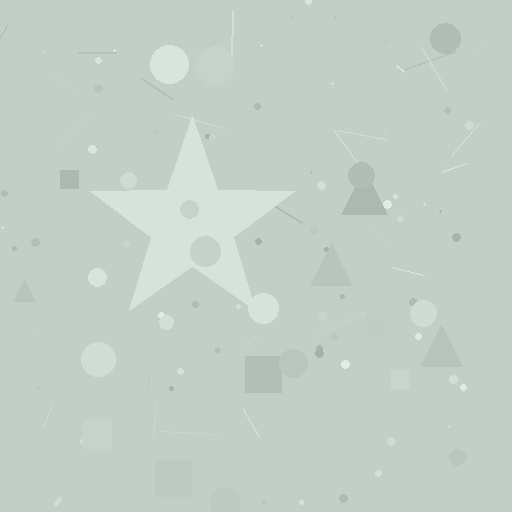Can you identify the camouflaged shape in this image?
The camouflaged shape is a star.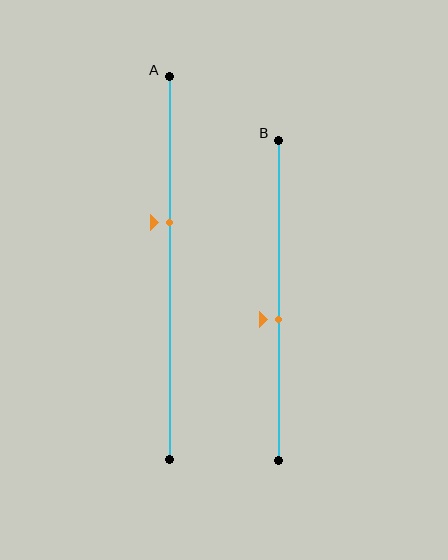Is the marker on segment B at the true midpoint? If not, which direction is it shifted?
No, the marker on segment B is shifted downward by about 6% of the segment length.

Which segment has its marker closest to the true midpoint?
Segment B has its marker closest to the true midpoint.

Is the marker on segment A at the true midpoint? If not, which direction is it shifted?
No, the marker on segment A is shifted upward by about 12% of the segment length.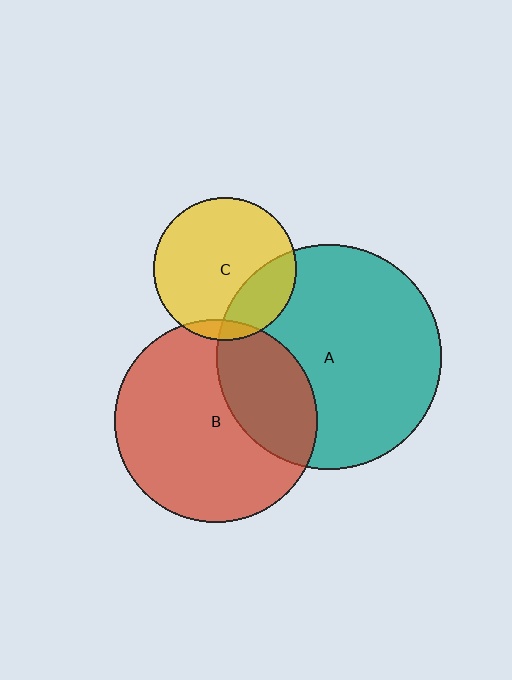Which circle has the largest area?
Circle A (teal).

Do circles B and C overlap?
Yes.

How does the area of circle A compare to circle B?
Approximately 1.2 times.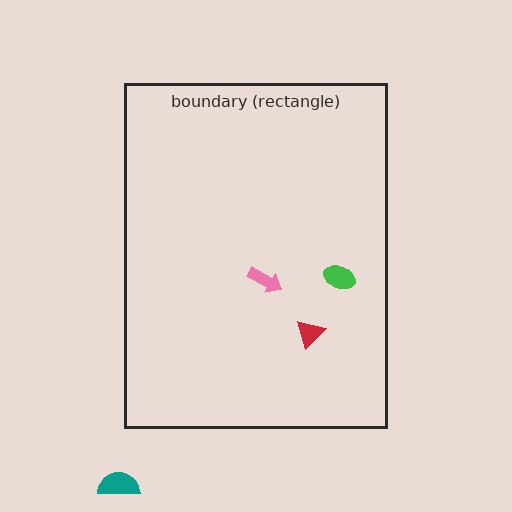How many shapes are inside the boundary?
3 inside, 1 outside.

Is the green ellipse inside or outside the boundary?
Inside.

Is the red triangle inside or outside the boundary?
Inside.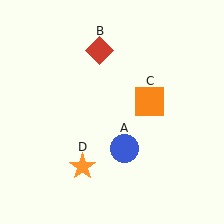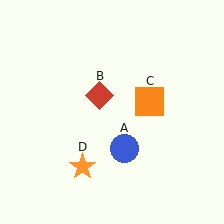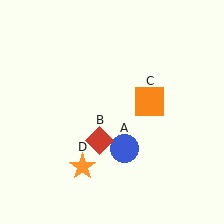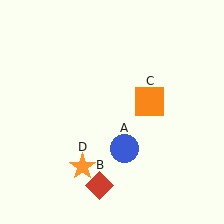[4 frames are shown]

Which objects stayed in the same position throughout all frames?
Blue circle (object A) and orange square (object C) and orange star (object D) remained stationary.